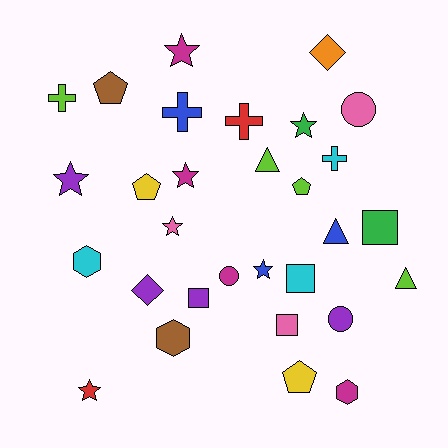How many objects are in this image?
There are 30 objects.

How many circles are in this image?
There are 3 circles.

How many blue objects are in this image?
There are 3 blue objects.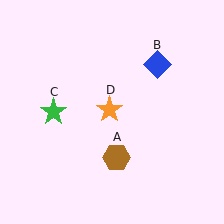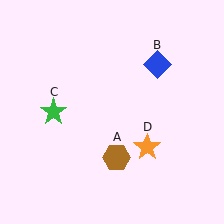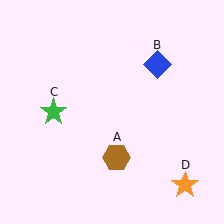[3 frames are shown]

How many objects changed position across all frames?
1 object changed position: orange star (object D).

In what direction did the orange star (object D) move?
The orange star (object D) moved down and to the right.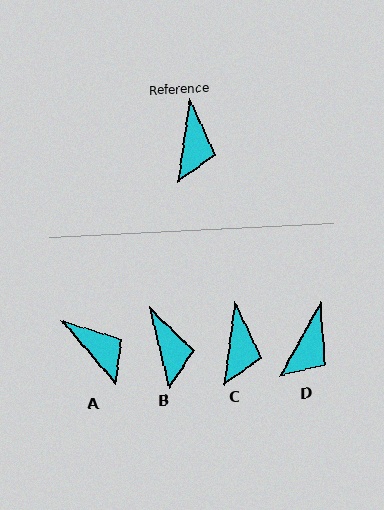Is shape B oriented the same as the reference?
No, it is off by about 21 degrees.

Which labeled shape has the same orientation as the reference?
C.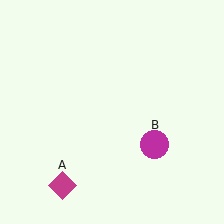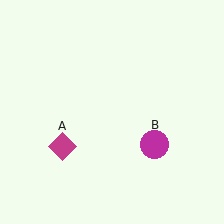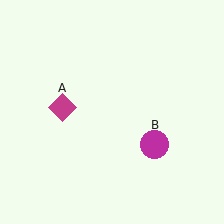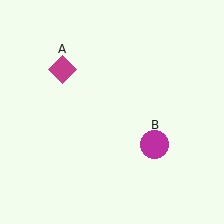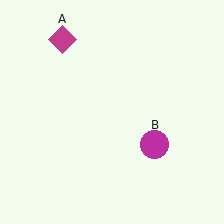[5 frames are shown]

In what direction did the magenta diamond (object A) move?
The magenta diamond (object A) moved up.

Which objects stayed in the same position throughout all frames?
Magenta circle (object B) remained stationary.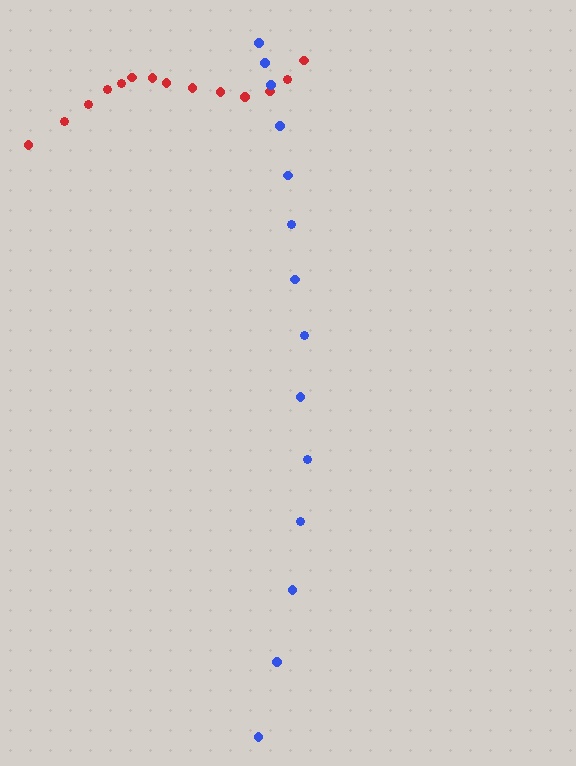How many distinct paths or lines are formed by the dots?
There are 2 distinct paths.